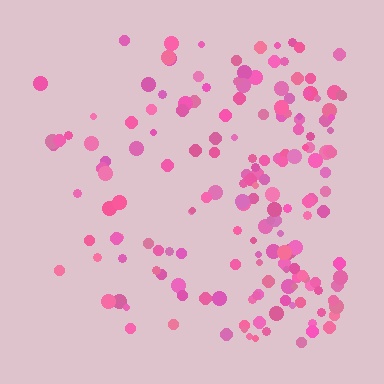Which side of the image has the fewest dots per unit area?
The left.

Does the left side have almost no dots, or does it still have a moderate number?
Still a moderate number, just noticeably fewer than the right.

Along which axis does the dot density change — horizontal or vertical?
Horizontal.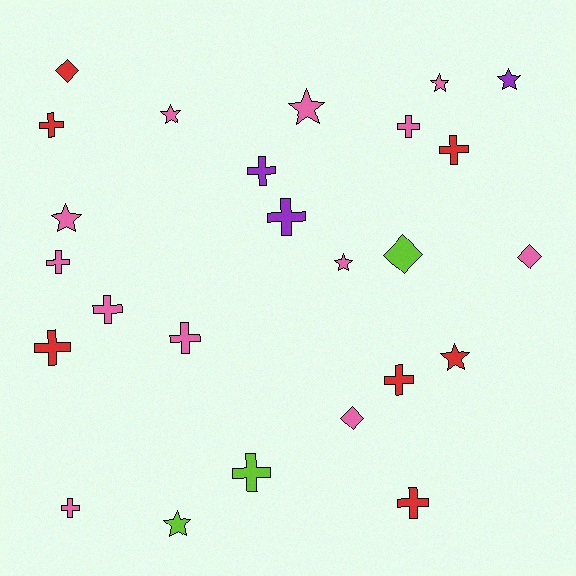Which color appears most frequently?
Pink, with 12 objects.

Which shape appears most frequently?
Cross, with 13 objects.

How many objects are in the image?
There are 25 objects.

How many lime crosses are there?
There is 1 lime cross.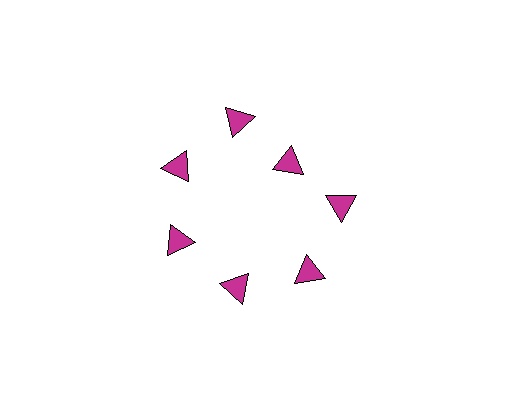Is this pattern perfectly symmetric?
No. The 7 magenta triangles are arranged in a ring, but one element near the 1 o'clock position is pulled inward toward the center, breaking the 7-fold rotational symmetry.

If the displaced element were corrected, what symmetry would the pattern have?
It would have 7-fold rotational symmetry — the pattern would map onto itself every 51 degrees.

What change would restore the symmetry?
The symmetry would be restored by moving it outward, back onto the ring so that all 7 triangles sit at equal angles and equal distance from the center.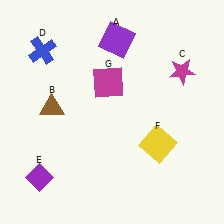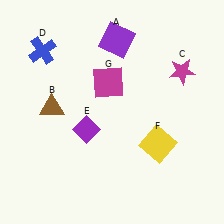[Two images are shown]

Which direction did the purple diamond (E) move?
The purple diamond (E) moved up.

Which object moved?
The purple diamond (E) moved up.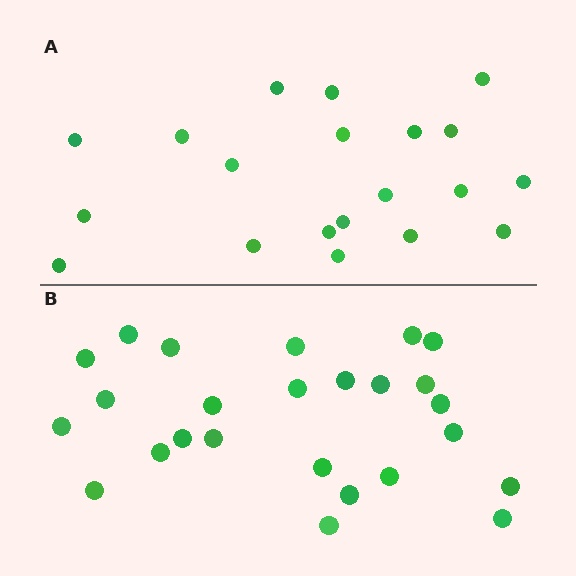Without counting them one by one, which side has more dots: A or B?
Region B (the bottom region) has more dots.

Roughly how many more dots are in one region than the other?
Region B has about 5 more dots than region A.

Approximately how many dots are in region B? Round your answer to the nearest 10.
About 20 dots. (The exact count is 25, which rounds to 20.)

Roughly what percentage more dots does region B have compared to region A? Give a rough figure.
About 25% more.